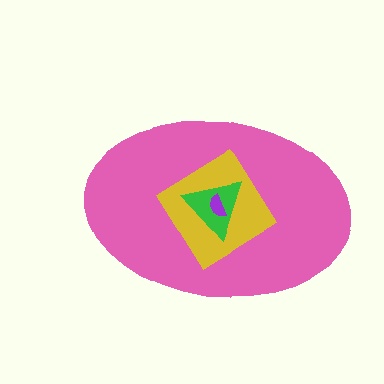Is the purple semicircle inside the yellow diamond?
Yes.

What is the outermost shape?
The pink ellipse.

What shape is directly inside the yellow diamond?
The green triangle.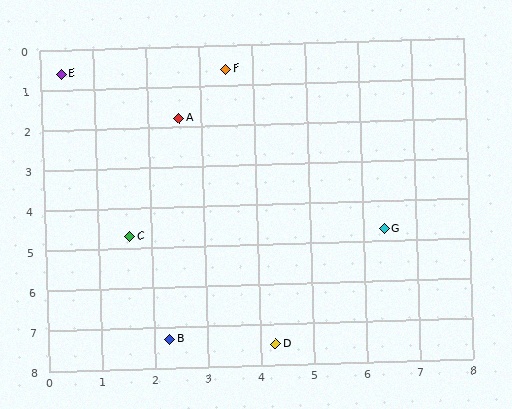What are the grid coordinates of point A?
Point A is at approximately (2.6, 1.8).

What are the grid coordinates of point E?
Point E is at approximately (0.4, 0.6).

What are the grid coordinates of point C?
Point C is at approximately (1.6, 4.7).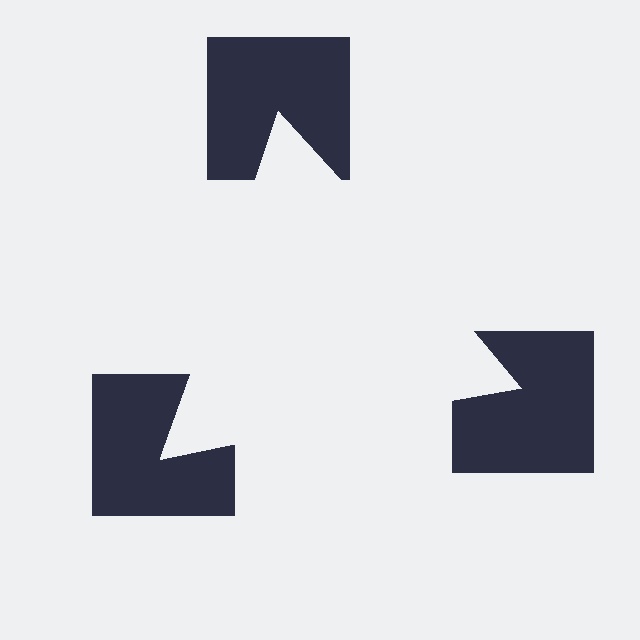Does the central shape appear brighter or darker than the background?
It typically appears slightly brighter than the background, even though no actual brightness change is drawn.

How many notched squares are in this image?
There are 3 — one at each vertex of the illusory triangle.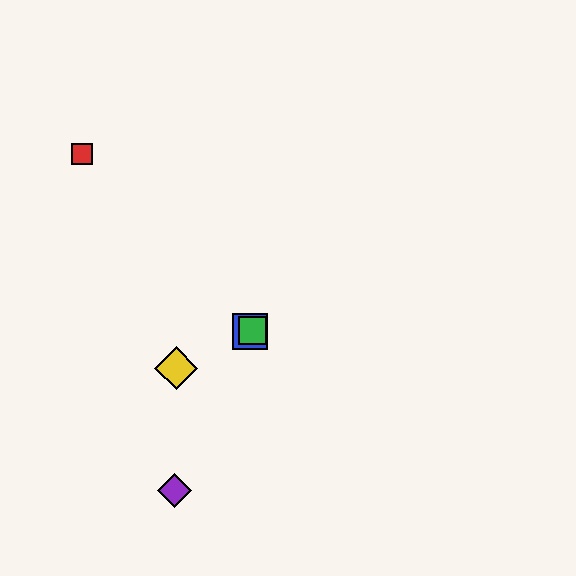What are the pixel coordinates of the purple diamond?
The purple diamond is at (175, 491).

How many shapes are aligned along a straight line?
3 shapes (the blue square, the green square, the yellow diamond) are aligned along a straight line.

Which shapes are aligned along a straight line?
The blue square, the green square, the yellow diamond are aligned along a straight line.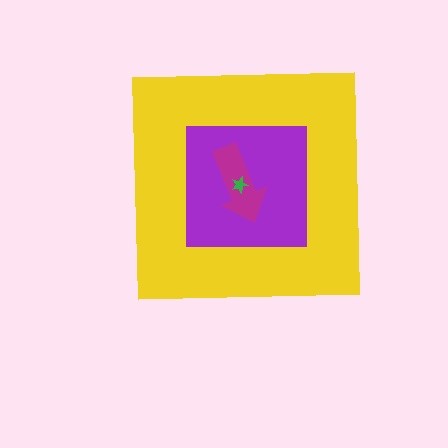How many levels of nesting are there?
4.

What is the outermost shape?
The yellow square.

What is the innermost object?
The green star.